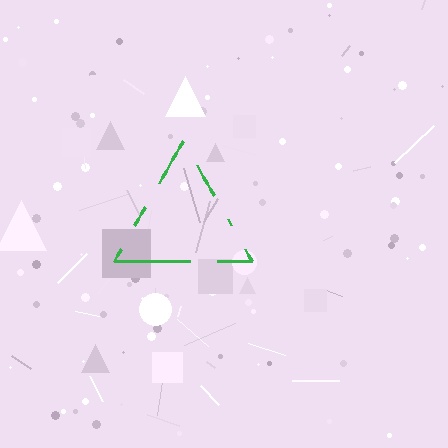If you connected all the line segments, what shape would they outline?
They would outline a triangle.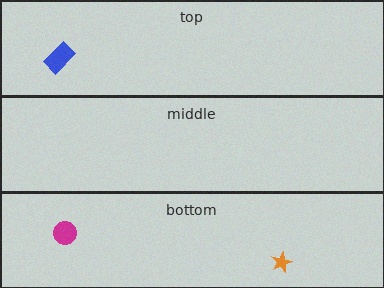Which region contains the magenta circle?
The bottom region.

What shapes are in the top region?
The blue rectangle.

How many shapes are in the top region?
1.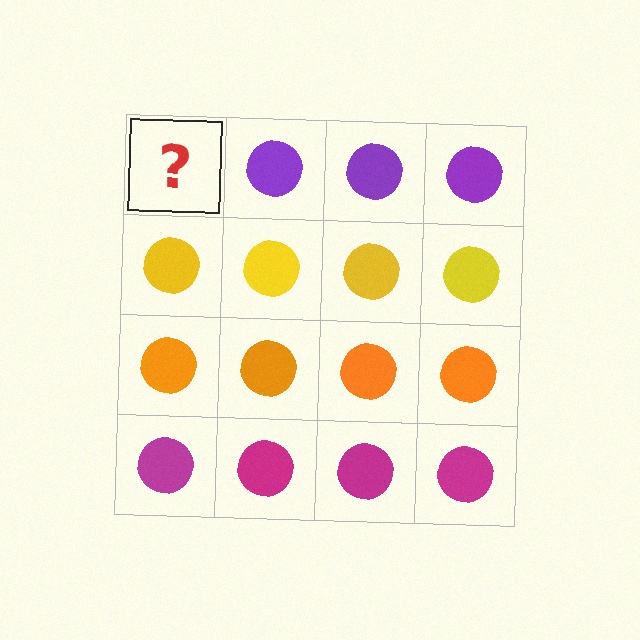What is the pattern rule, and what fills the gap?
The rule is that each row has a consistent color. The gap should be filled with a purple circle.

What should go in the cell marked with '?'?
The missing cell should contain a purple circle.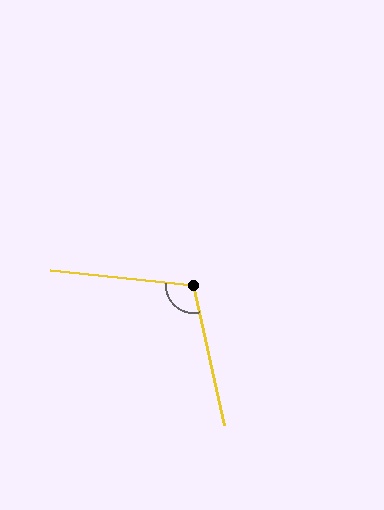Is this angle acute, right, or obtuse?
It is obtuse.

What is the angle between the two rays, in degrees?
Approximately 108 degrees.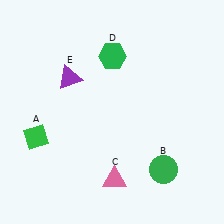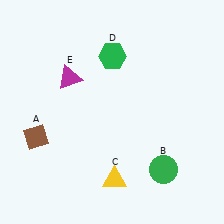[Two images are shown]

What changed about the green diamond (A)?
In Image 1, A is green. In Image 2, it changed to brown.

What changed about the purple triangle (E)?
In Image 1, E is purple. In Image 2, it changed to magenta.